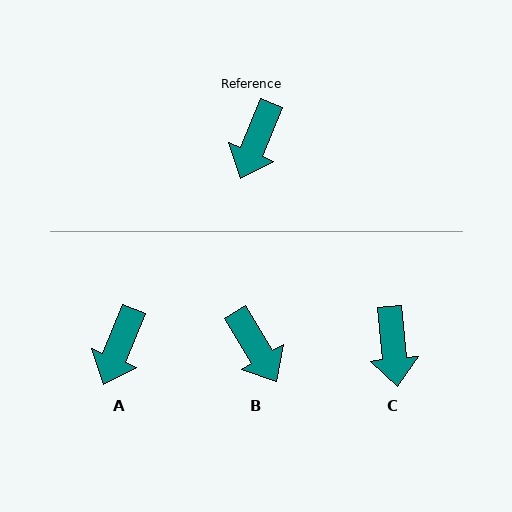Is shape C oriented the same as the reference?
No, it is off by about 28 degrees.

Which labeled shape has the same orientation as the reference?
A.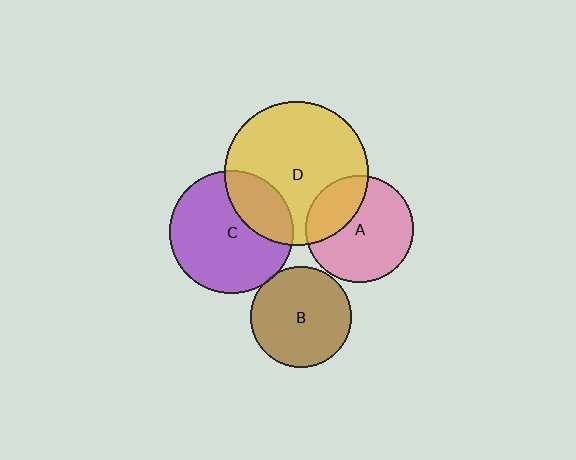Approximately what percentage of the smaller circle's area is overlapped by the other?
Approximately 30%.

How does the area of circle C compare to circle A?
Approximately 1.3 times.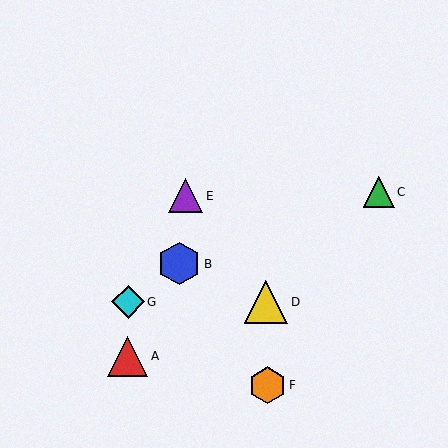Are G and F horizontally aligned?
No, G is at y≈302 and F is at y≈385.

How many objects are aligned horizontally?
2 objects (D, G) are aligned horizontally.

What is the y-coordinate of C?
Object C is at y≈192.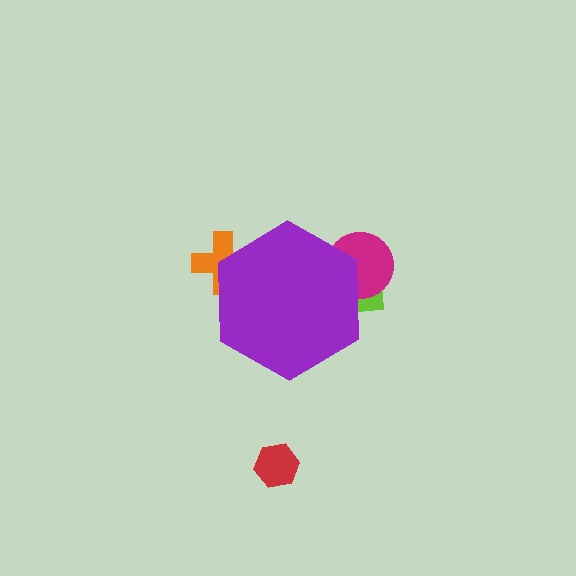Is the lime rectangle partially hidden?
Yes, the lime rectangle is partially hidden behind the purple hexagon.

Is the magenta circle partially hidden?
Yes, the magenta circle is partially hidden behind the purple hexagon.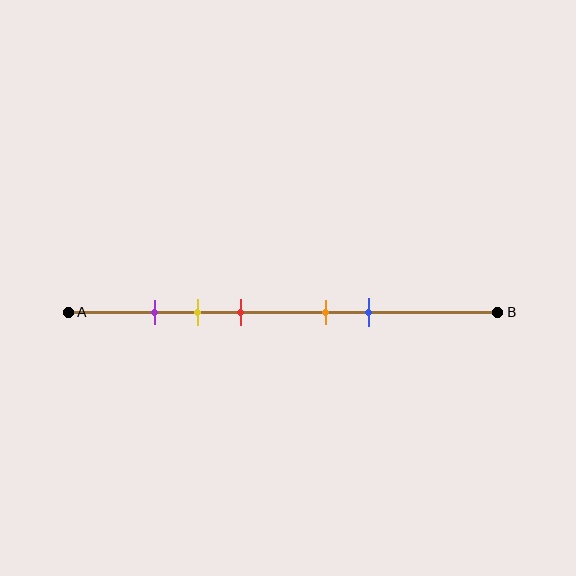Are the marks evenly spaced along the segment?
No, the marks are not evenly spaced.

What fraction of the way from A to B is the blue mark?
The blue mark is approximately 70% (0.7) of the way from A to B.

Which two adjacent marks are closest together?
The purple and yellow marks are the closest adjacent pair.